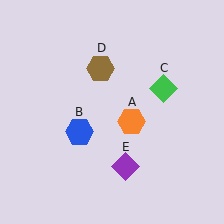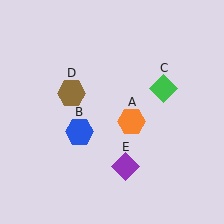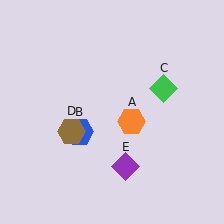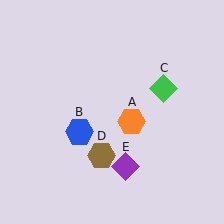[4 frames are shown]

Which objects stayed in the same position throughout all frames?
Orange hexagon (object A) and blue hexagon (object B) and green diamond (object C) and purple diamond (object E) remained stationary.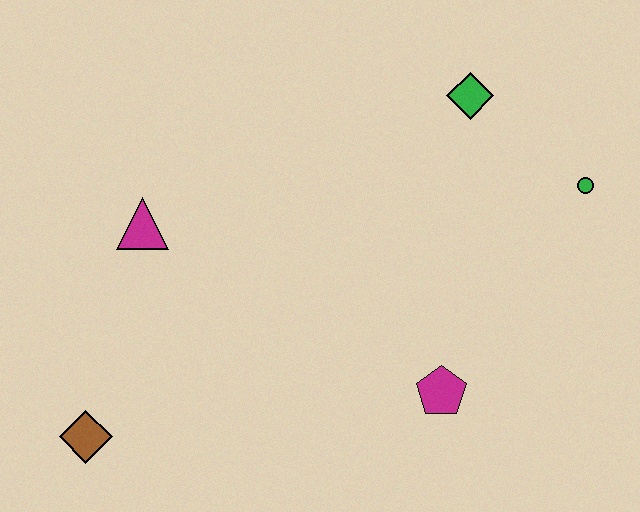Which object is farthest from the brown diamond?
The green circle is farthest from the brown diamond.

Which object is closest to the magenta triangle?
The brown diamond is closest to the magenta triangle.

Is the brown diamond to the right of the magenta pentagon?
No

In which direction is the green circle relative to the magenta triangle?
The green circle is to the right of the magenta triangle.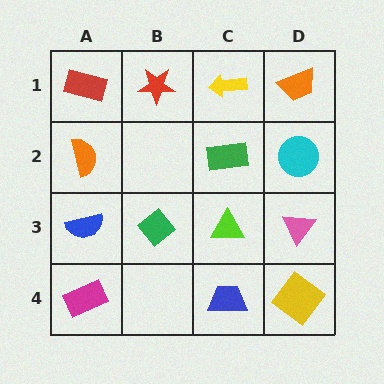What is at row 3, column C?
A lime triangle.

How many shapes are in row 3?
4 shapes.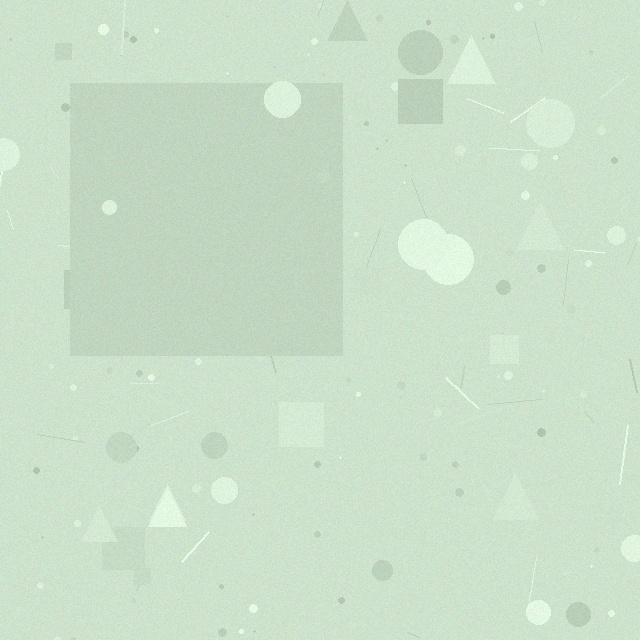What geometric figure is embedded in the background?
A square is embedded in the background.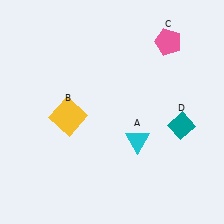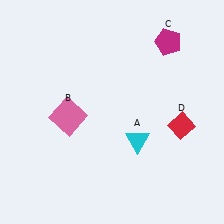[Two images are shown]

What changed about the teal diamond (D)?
In Image 1, D is teal. In Image 2, it changed to red.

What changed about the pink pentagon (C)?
In Image 1, C is pink. In Image 2, it changed to magenta.